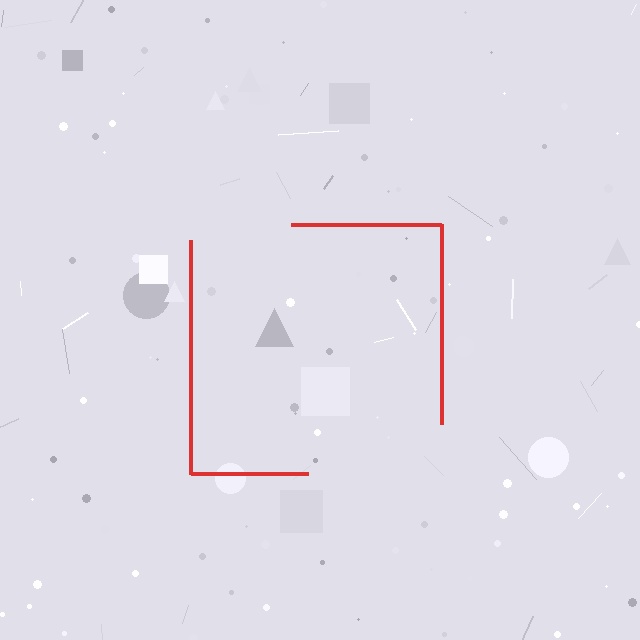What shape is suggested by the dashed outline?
The dashed outline suggests a square.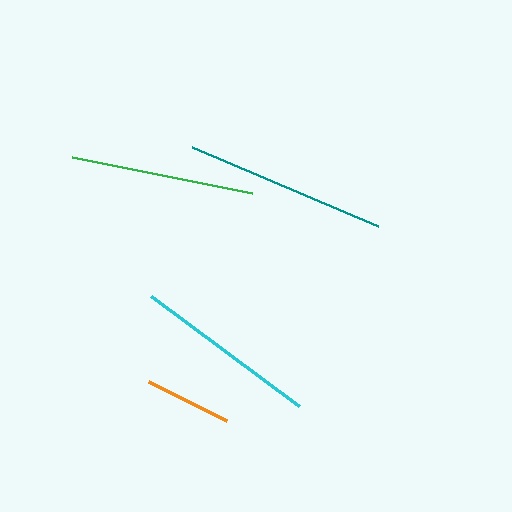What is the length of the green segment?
The green segment is approximately 183 pixels long.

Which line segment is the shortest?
The orange line is the shortest at approximately 87 pixels.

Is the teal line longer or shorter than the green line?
The teal line is longer than the green line.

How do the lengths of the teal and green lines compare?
The teal and green lines are approximately the same length.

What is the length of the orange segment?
The orange segment is approximately 87 pixels long.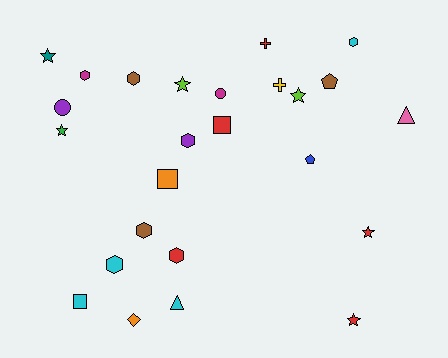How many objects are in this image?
There are 25 objects.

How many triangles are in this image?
There are 2 triangles.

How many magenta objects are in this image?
There are 2 magenta objects.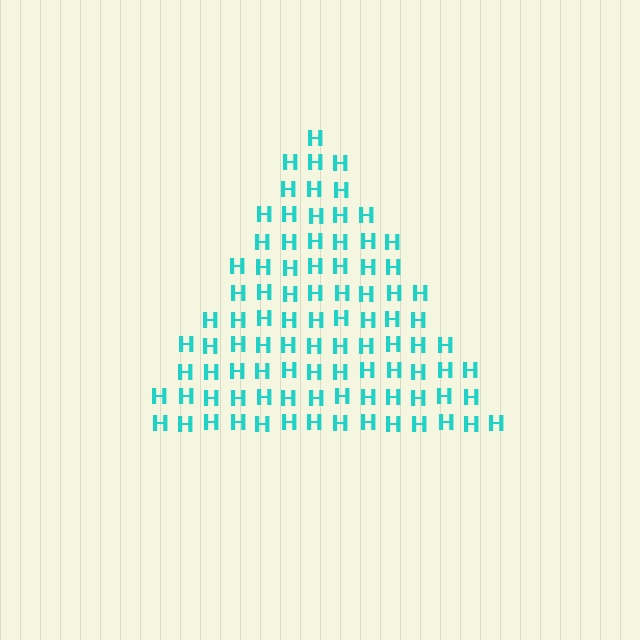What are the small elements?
The small elements are letter H's.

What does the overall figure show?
The overall figure shows a triangle.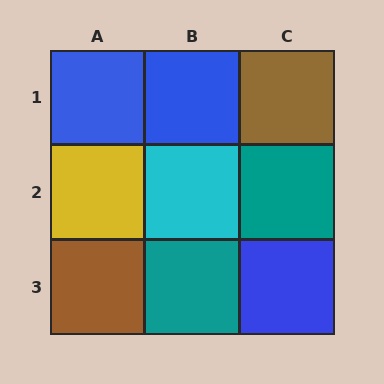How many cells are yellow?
1 cell is yellow.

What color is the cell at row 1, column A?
Blue.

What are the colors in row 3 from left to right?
Brown, teal, blue.